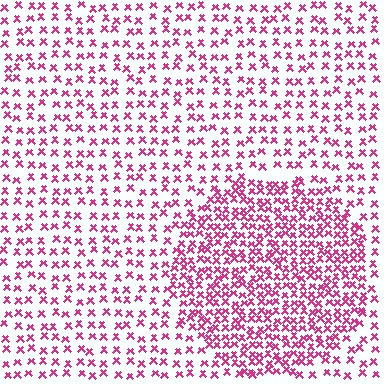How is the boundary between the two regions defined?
The boundary is defined by a change in element density (approximately 2.1x ratio). All elements are the same color, size, and shape.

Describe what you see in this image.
The image contains small magenta elements arranged at two different densities. A circle-shaped region is visible where the elements are more densely packed than the surrounding area.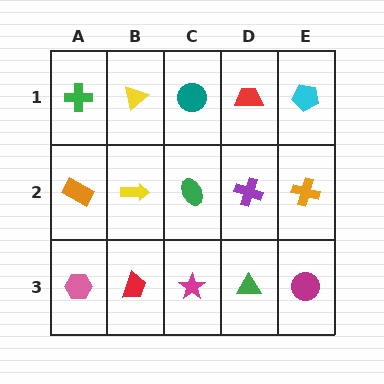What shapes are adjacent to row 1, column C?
A green ellipse (row 2, column C), a yellow triangle (row 1, column B), a red trapezoid (row 1, column D).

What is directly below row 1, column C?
A green ellipse.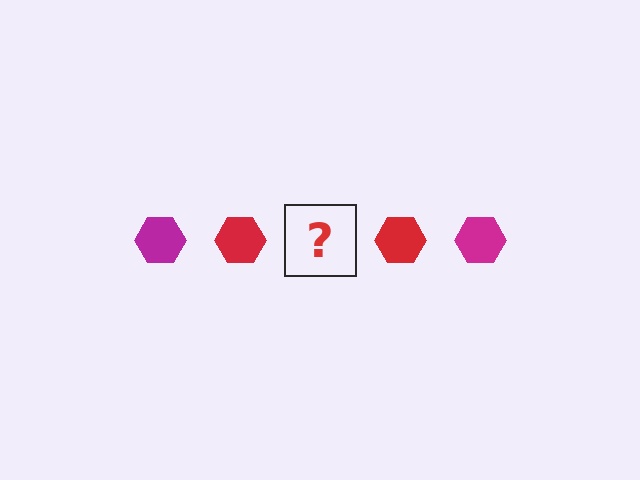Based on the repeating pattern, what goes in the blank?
The blank should be a magenta hexagon.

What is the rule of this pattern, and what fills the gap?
The rule is that the pattern cycles through magenta, red hexagons. The gap should be filled with a magenta hexagon.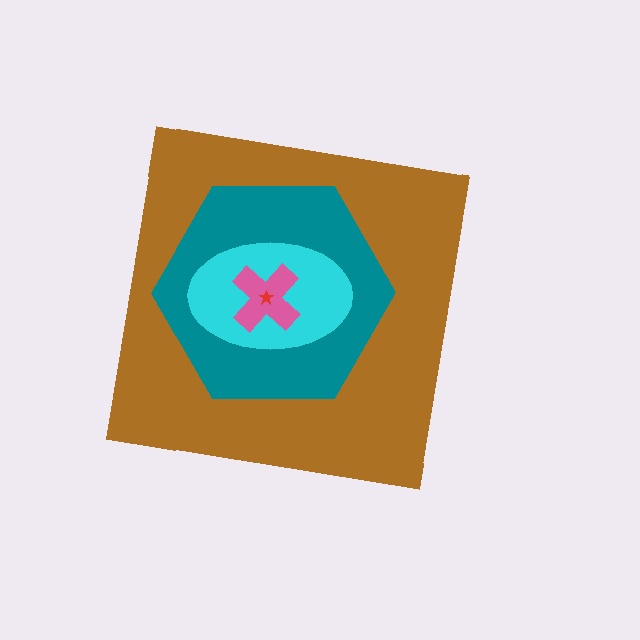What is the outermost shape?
The brown square.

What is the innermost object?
The red star.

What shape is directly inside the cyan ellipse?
The pink cross.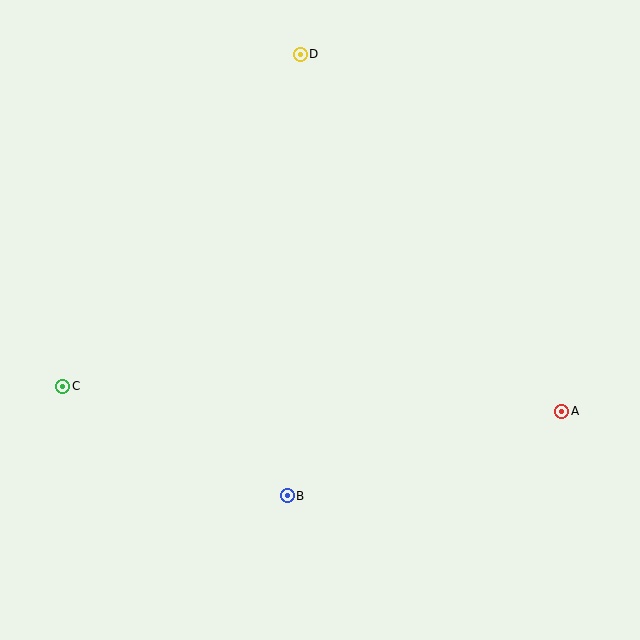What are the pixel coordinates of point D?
Point D is at (300, 54).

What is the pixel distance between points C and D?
The distance between C and D is 408 pixels.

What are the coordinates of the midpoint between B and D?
The midpoint between B and D is at (294, 275).